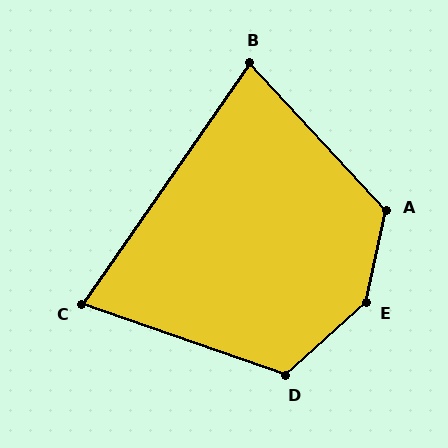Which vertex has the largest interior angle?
E, at approximately 144 degrees.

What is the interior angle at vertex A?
Approximately 125 degrees (obtuse).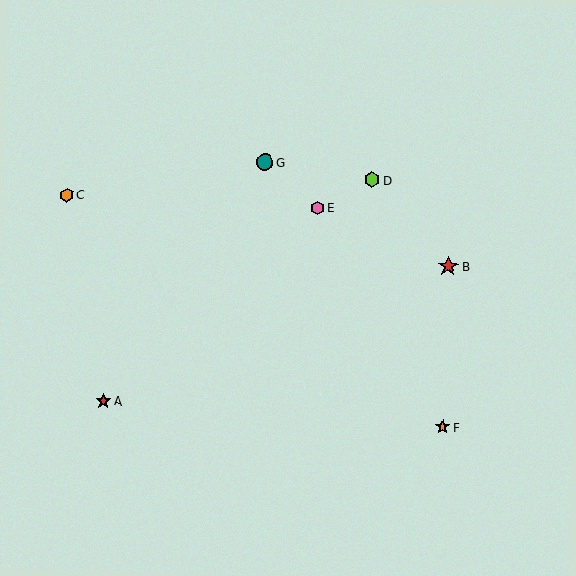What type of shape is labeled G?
Shape G is a teal circle.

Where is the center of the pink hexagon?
The center of the pink hexagon is at (318, 208).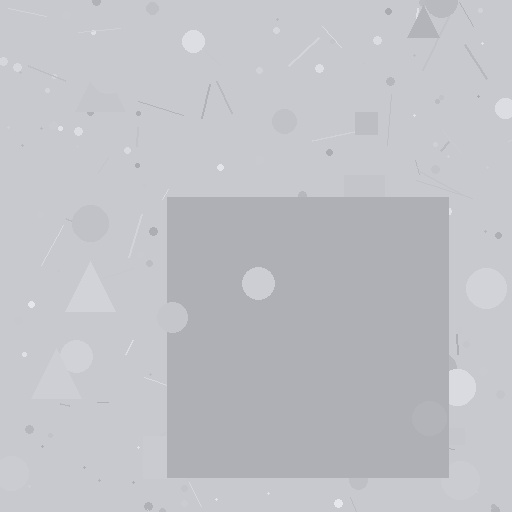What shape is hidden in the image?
A square is hidden in the image.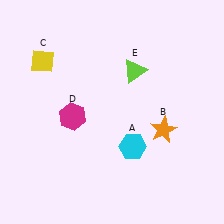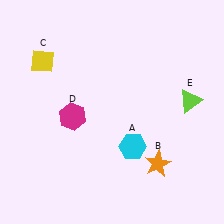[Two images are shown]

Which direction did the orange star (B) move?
The orange star (B) moved down.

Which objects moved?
The objects that moved are: the orange star (B), the lime triangle (E).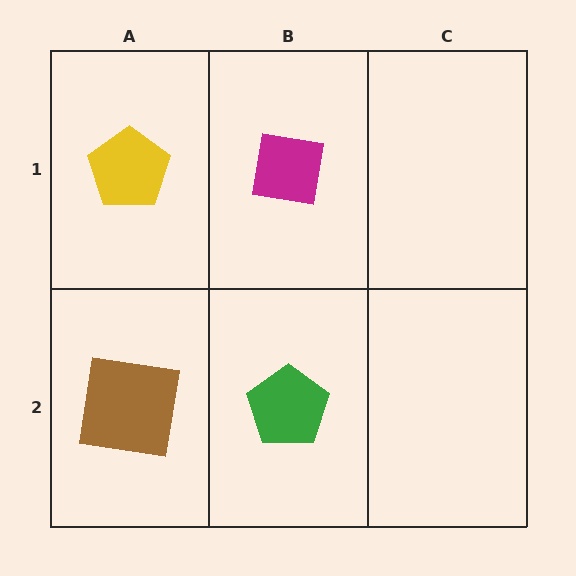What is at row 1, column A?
A yellow pentagon.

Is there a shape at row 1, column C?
No, that cell is empty.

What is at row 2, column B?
A green pentagon.